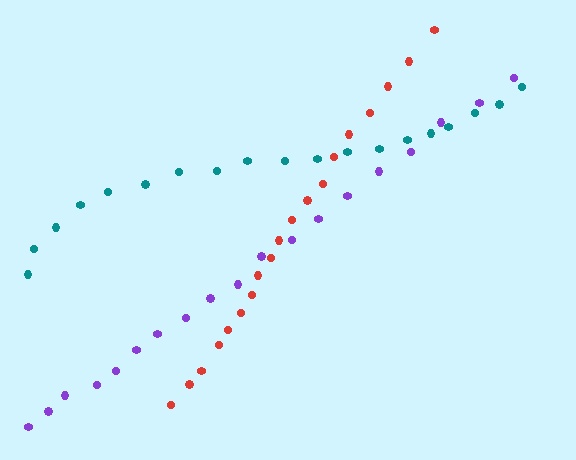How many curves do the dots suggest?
There are 3 distinct paths.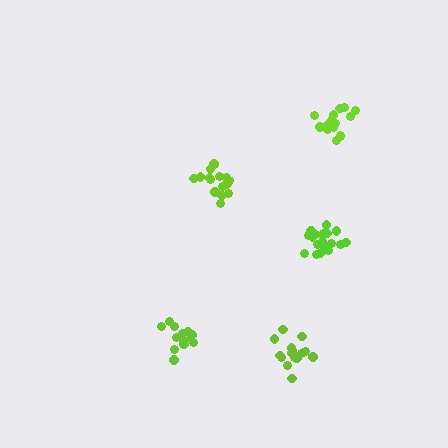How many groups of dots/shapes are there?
There are 5 groups.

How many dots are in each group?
Group 1: 16 dots, Group 2: 16 dots, Group 3: 19 dots, Group 4: 16 dots, Group 5: 15 dots (82 total).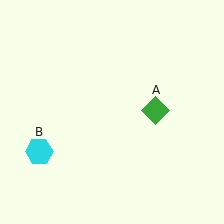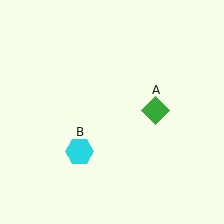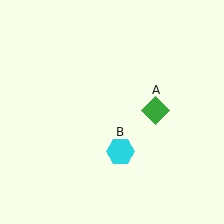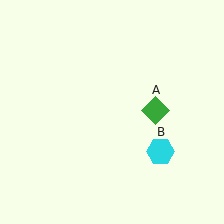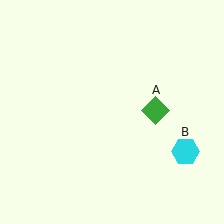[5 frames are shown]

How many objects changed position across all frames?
1 object changed position: cyan hexagon (object B).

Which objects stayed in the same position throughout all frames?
Green diamond (object A) remained stationary.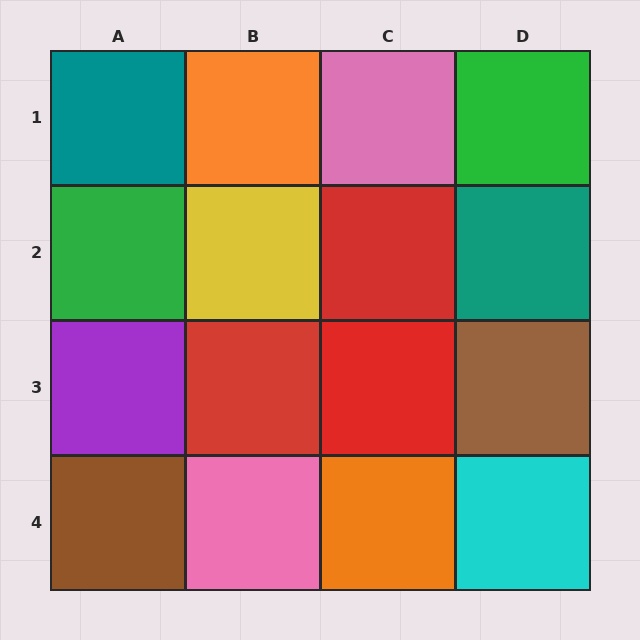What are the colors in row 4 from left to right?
Brown, pink, orange, cyan.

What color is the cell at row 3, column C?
Red.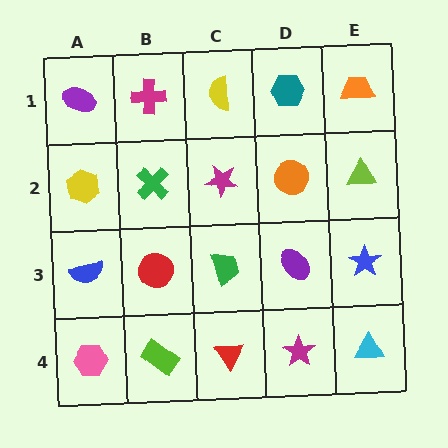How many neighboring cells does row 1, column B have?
3.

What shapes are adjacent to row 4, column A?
A blue semicircle (row 3, column A), a lime rectangle (row 4, column B).